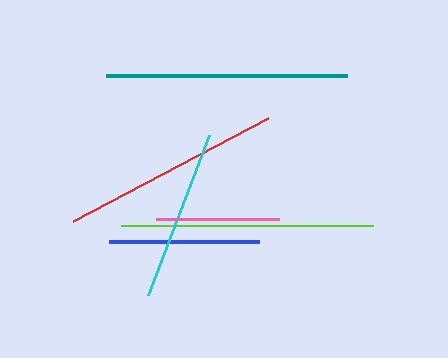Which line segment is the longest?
The lime line is the longest at approximately 252 pixels.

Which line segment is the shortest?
The pink line is the shortest at approximately 124 pixels.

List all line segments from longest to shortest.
From longest to shortest: lime, teal, red, cyan, blue, pink.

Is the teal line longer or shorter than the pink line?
The teal line is longer than the pink line.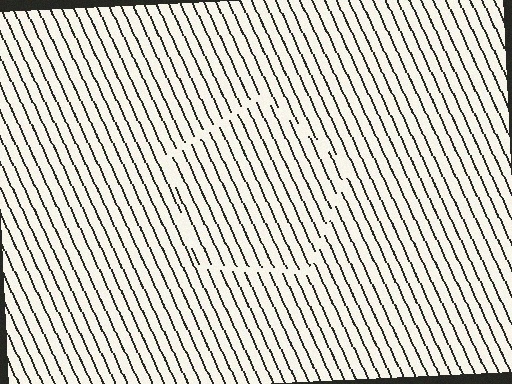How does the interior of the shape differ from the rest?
The interior of the shape contains the same grating, shifted by half a period — the contour is defined by the phase discontinuity where line-ends from the inner and outer gratings abut.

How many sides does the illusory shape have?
5 sides — the line-ends trace a pentagon.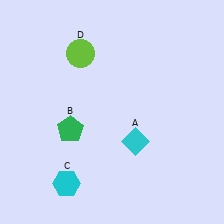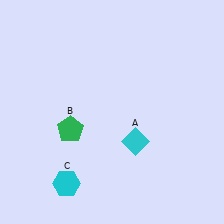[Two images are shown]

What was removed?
The lime circle (D) was removed in Image 2.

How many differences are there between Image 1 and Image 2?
There is 1 difference between the two images.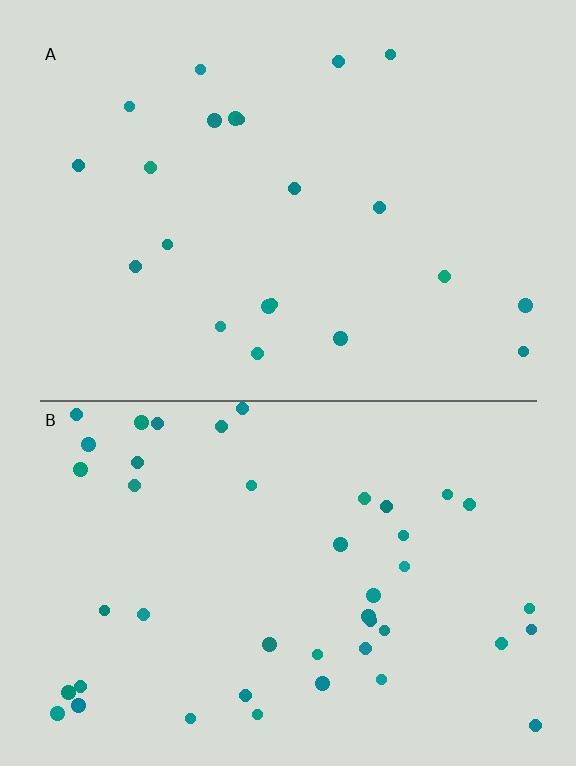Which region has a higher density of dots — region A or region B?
B (the bottom).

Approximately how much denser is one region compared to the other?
Approximately 2.1× — region B over region A.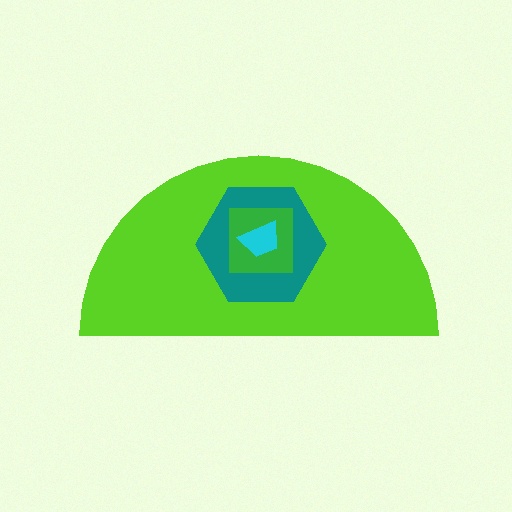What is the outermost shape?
The lime semicircle.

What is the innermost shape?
The cyan trapezoid.